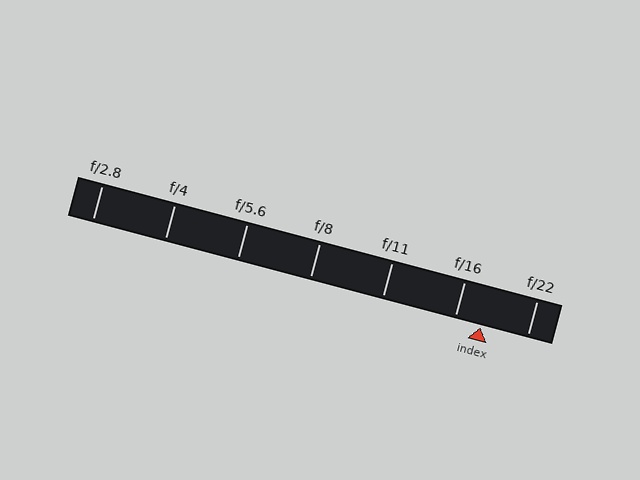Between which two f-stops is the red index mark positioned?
The index mark is between f/16 and f/22.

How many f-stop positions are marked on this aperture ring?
There are 7 f-stop positions marked.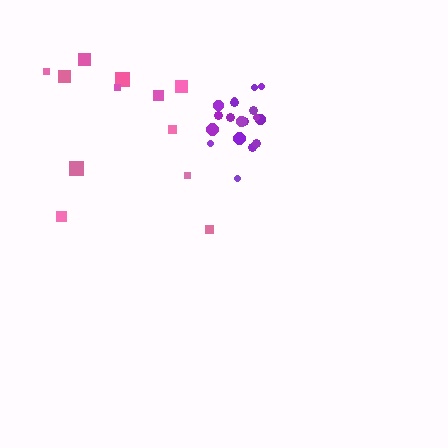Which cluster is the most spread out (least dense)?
Pink.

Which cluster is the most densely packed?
Purple.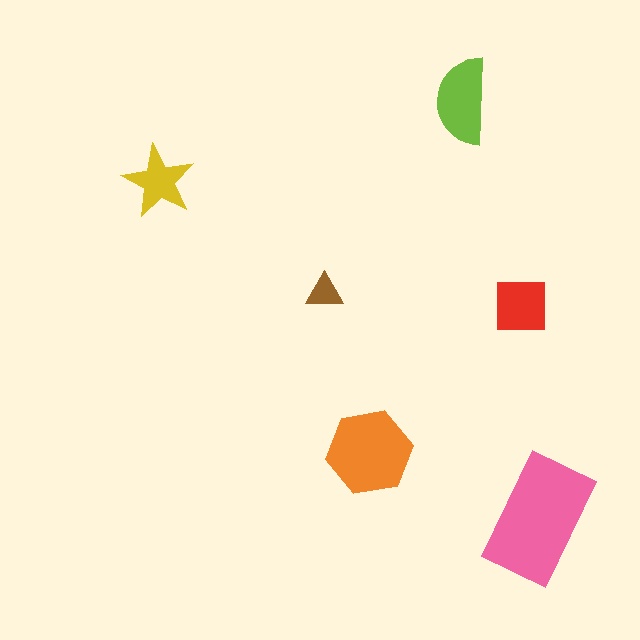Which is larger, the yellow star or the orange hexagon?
The orange hexagon.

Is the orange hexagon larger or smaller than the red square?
Larger.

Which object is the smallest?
The brown triangle.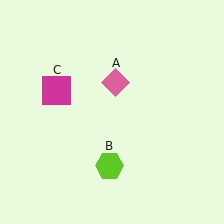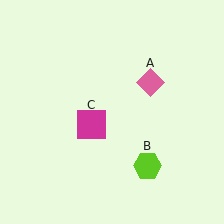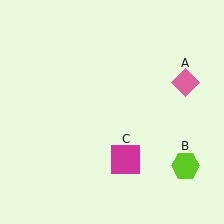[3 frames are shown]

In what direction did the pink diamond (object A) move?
The pink diamond (object A) moved right.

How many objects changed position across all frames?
3 objects changed position: pink diamond (object A), lime hexagon (object B), magenta square (object C).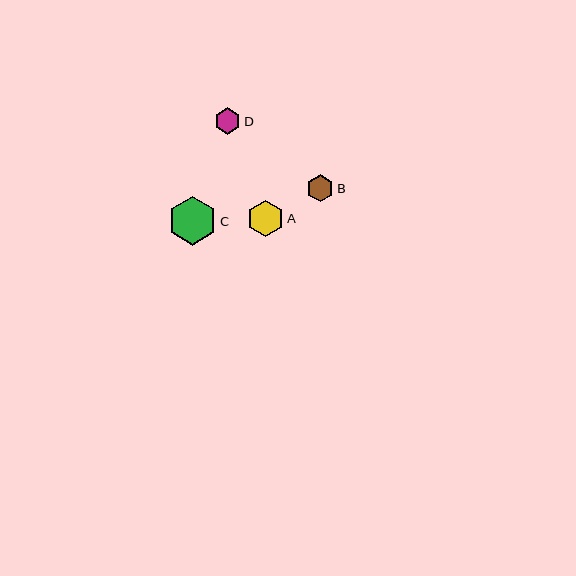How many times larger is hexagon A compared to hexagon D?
Hexagon A is approximately 1.4 times the size of hexagon D.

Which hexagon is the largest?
Hexagon C is the largest with a size of approximately 49 pixels.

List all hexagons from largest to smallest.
From largest to smallest: C, A, B, D.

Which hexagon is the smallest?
Hexagon D is the smallest with a size of approximately 27 pixels.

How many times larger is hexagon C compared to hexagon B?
Hexagon C is approximately 1.8 times the size of hexagon B.